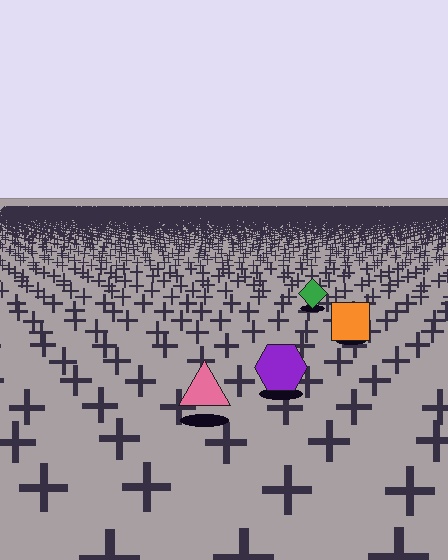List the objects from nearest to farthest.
From nearest to farthest: the pink triangle, the purple hexagon, the orange square, the green diamond.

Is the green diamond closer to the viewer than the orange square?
No. The orange square is closer — you can tell from the texture gradient: the ground texture is coarser near it.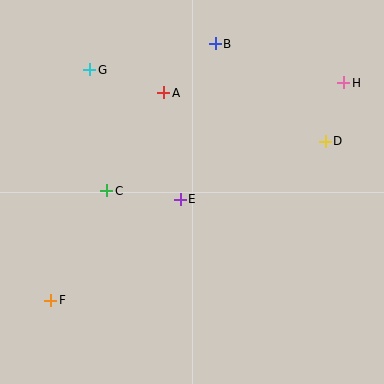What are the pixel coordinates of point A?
Point A is at (164, 93).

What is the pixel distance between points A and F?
The distance between A and F is 237 pixels.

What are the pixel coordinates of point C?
Point C is at (107, 191).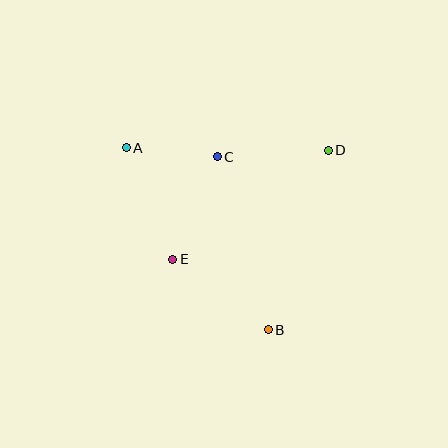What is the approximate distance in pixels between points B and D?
The distance between B and D is approximately 189 pixels.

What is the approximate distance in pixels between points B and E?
The distance between B and E is approximately 119 pixels.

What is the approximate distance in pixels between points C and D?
The distance between C and D is approximately 111 pixels.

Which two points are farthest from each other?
Points A and B are farthest from each other.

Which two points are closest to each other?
Points A and C are closest to each other.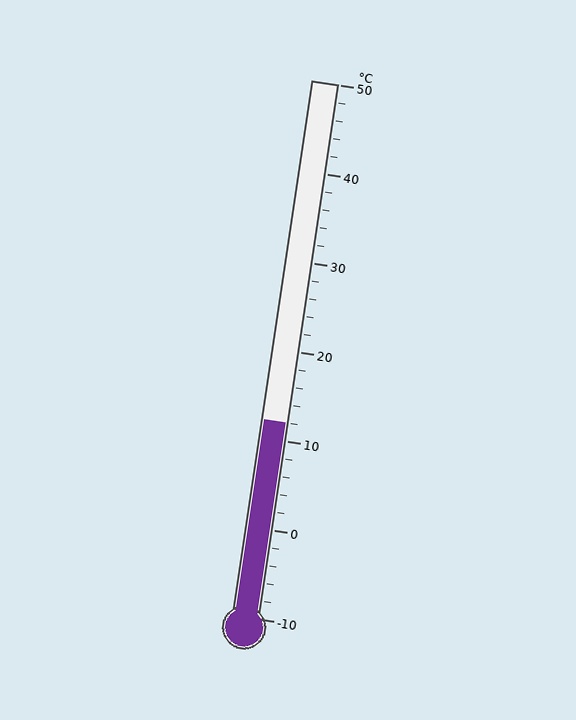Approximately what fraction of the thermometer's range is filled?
The thermometer is filled to approximately 35% of its range.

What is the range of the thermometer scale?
The thermometer scale ranges from -10°C to 50°C.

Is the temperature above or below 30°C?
The temperature is below 30°C.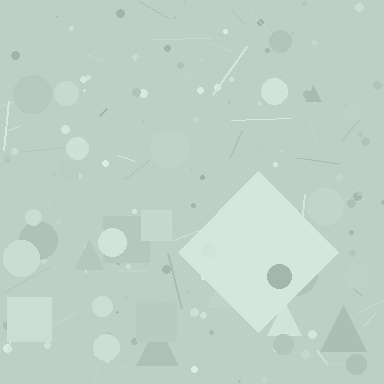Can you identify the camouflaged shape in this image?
The camouflaged shape is a diamond.